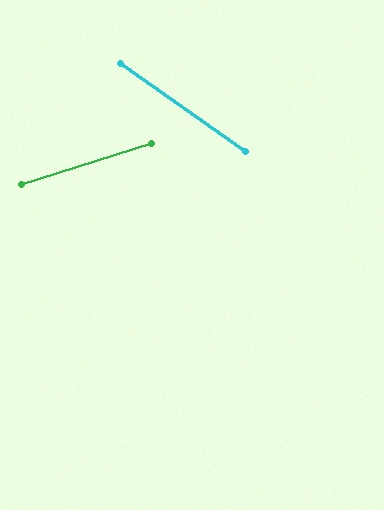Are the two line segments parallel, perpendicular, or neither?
Neither parallel nor perpendicular — they differ by about 53°.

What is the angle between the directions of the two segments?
Approximately 53 degrees.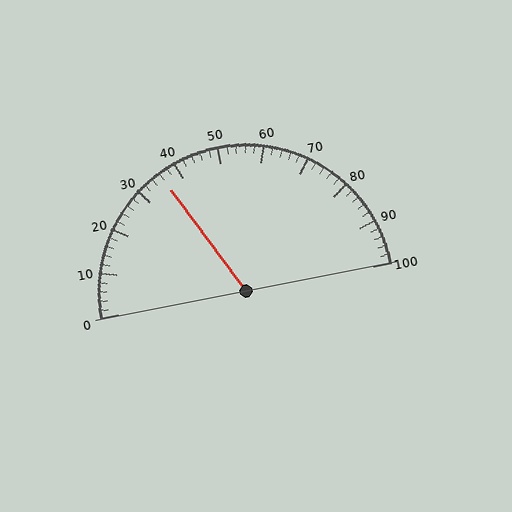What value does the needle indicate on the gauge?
The needle indicates approximately 36.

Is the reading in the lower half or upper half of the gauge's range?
The reading is in the lower half of the range (0 to 100).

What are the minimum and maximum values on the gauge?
The gauge ranges from 0 to 100.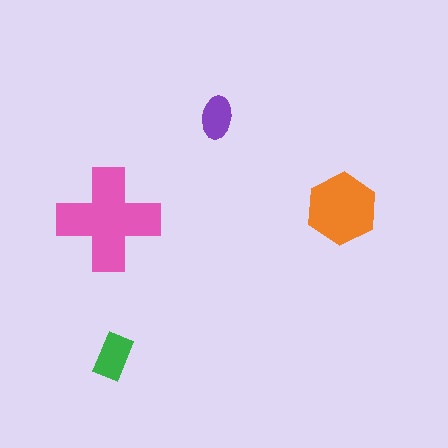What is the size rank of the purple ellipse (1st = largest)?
4th.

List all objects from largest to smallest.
The pink cross, the orange hexagon, the green rectangle, the purple ellipse.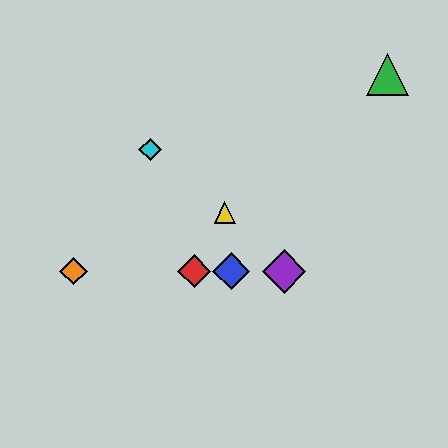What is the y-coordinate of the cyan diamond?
The cyan diamond is at y≈149.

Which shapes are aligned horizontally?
The red diamond, the blue diamond, the purple diamond, the orange diamond are aligned horizontally.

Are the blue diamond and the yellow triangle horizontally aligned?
No, the blue diamond is at y≈271 and the yellow triangle is at y≈213.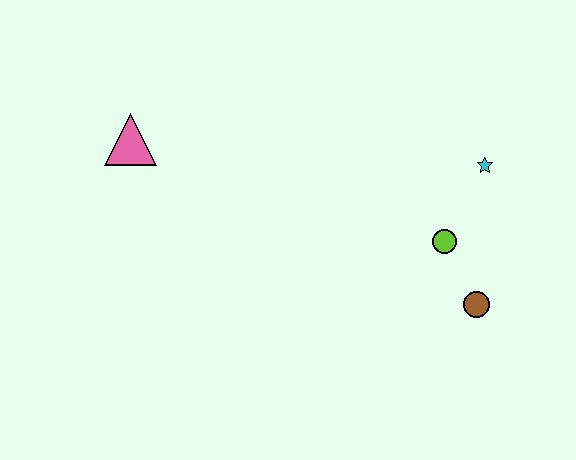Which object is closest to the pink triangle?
The lime circle is closest to the pink triangle.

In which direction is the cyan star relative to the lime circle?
The cyan star is above the lime circle.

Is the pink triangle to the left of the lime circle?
Yes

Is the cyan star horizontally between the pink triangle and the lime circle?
No